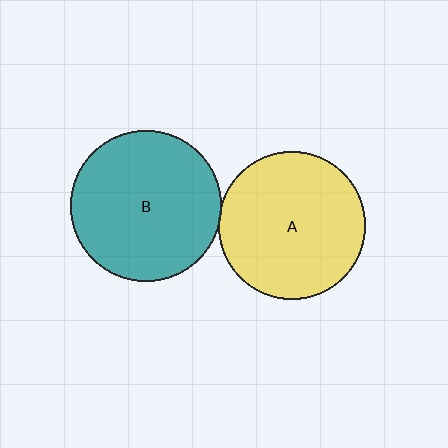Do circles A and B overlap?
Yes.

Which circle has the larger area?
Circle B (teal).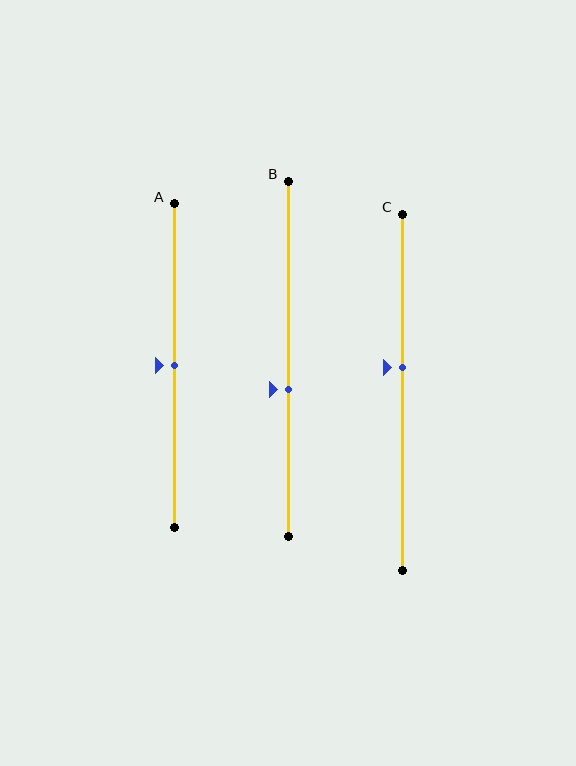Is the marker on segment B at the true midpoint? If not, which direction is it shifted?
No, the marker on segment B is shifted downward by about 9% of the segment length.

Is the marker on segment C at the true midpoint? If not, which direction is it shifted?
No, the marker on segment C is shifted upward by about 7% of the segment length.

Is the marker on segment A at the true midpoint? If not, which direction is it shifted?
Yes, the marker on segment A is at the true midpoint.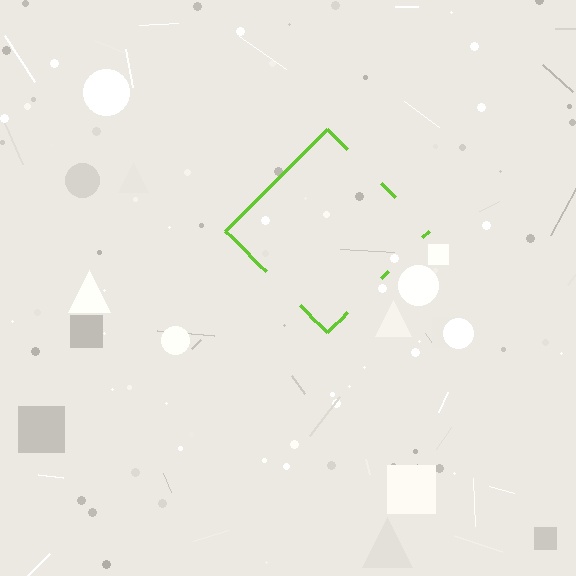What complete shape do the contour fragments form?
The contour fragments form a diamond.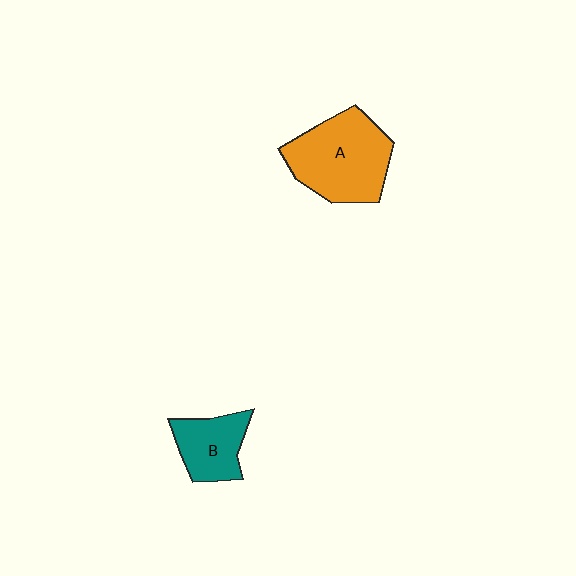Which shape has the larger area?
Shape A (orange).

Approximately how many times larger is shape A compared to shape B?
Approximately 1.8 times.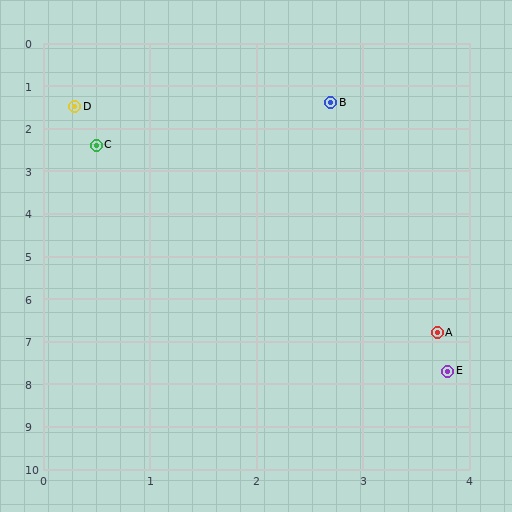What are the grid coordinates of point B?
Point B is at approximately (2.7, 1.4).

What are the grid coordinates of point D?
Point D is at approximately (0.3, 1.5).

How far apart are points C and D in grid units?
Points C and D are about 0.9 grid units apart.